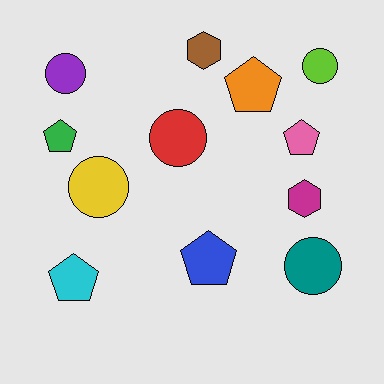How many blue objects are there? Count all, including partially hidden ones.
There is 1 blue object.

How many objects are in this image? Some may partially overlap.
There are 12 objects.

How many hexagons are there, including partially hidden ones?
There are 2 hexagons.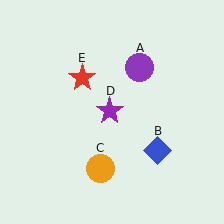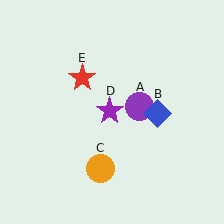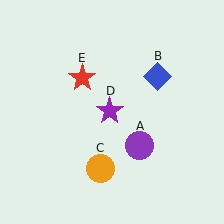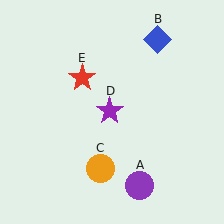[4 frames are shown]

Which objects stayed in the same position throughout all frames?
Orange circle (object C) and purple star (object D) and red star (object E) remained stationary.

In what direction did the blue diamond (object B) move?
The blue diamond (object B) moved up.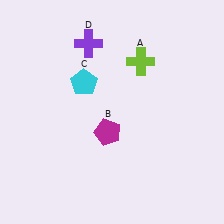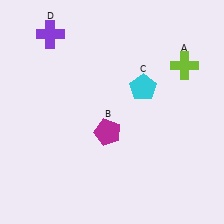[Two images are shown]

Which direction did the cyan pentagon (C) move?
The cyan pentagon (C) moved right.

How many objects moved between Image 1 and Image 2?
3 objects moved between the two images.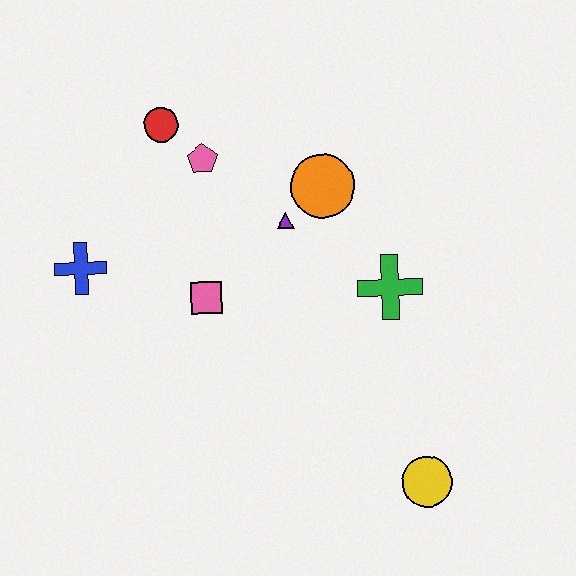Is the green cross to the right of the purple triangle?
Yes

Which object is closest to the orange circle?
The purple triangle is closest to the orange circle.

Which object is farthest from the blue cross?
The yellow circle is farthest from the blue cross.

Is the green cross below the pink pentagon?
Yes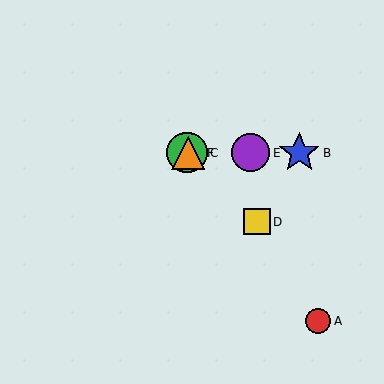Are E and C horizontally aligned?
Yes, both are at y≈153.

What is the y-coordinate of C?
Object C is at y≈153.